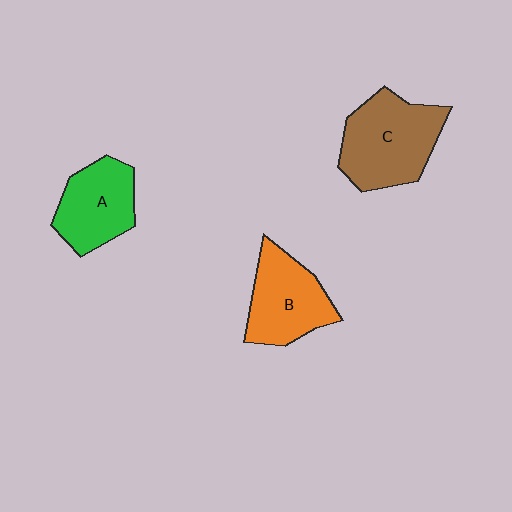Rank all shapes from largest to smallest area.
From largest to smallest: C (brown), B (orange), A (green).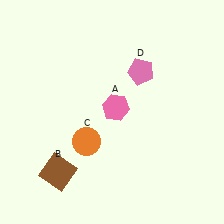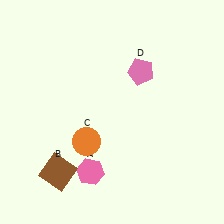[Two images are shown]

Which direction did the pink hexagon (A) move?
The pink hexagon (A) moved down.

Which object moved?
The pink hexagon (A) moved down.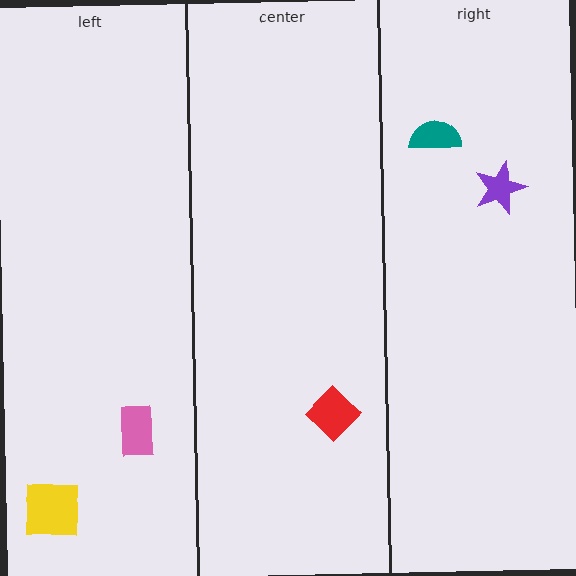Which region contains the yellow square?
The left region.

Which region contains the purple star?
The right region.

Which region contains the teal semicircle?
The right region.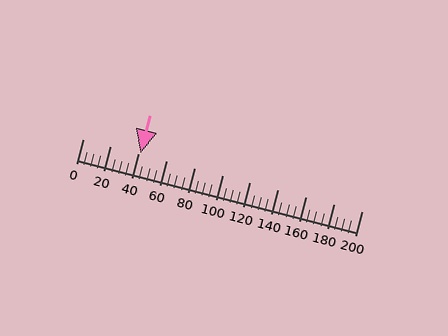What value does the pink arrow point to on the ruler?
The pink arrow points to approximately 41.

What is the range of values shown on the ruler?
The ruler shows values from 0 to 200.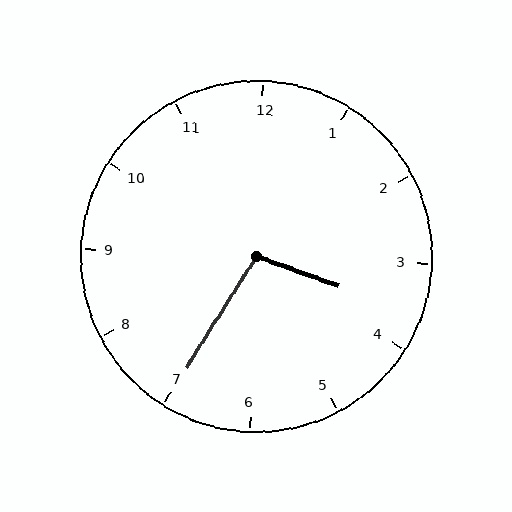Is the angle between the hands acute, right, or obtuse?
It is obtuse.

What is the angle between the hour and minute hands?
Approximately 102 degrees.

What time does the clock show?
3:35.